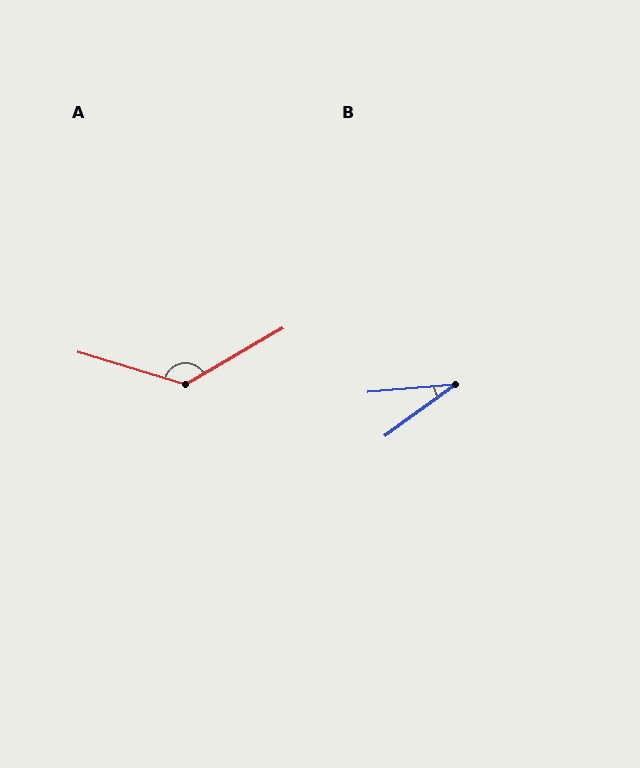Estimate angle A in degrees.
Approximately 133 degrees.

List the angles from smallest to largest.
B (31°), A (133°).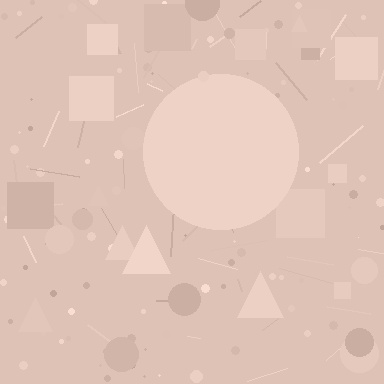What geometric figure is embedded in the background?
A circle is embedded in the background.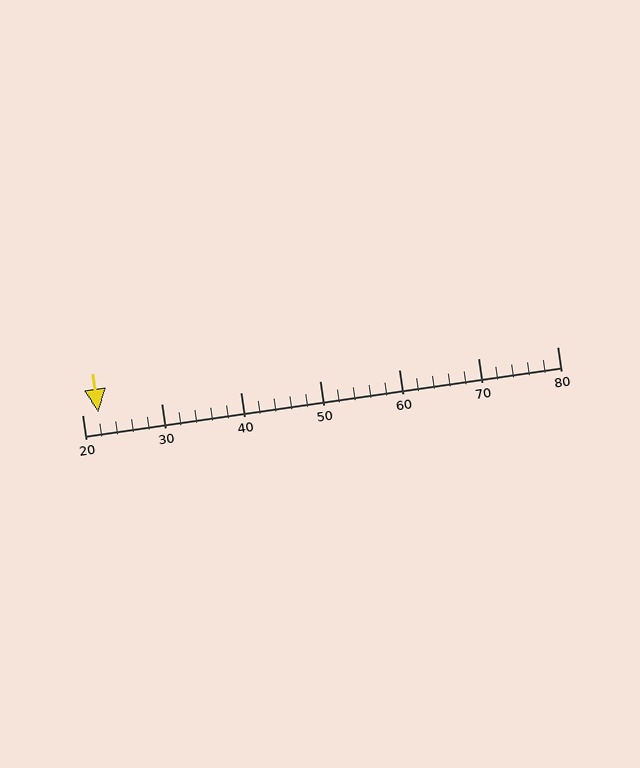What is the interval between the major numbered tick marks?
The major tick marks are spaced 10 units apart.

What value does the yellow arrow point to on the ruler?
The yellow arrow points to approximately 22.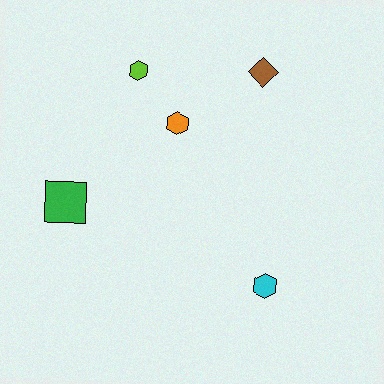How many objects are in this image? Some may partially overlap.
There are 5 objects.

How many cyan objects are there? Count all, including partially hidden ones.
There is 1 cyan object.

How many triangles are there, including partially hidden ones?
There are no triangles.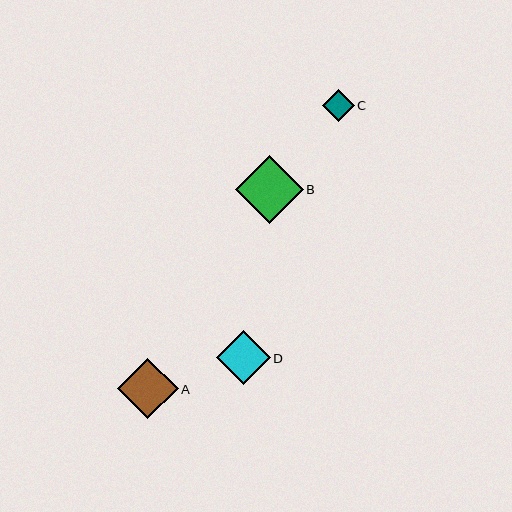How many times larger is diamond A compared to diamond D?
Diamond A is approximately 1.1 times the size of diamond D.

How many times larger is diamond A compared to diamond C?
Diamond A is approximately 1.9 times the size of diamond C.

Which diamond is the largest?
Diamond B is the largest with a size of approximately 68 pixels.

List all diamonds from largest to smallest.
From largest to smallest: B, A, D, C.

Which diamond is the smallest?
Diamond C is the smallest with a size of approximately 32 pixels.